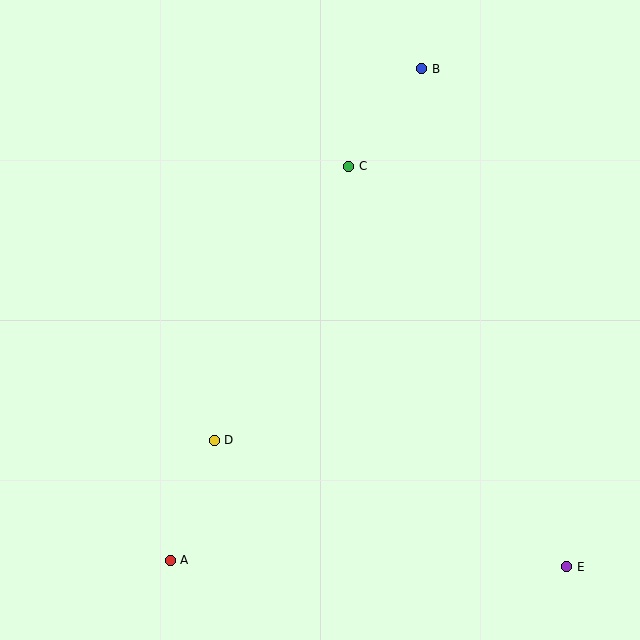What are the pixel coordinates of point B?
Point B is at (422, 69).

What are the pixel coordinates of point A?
Point A is at (170, 560).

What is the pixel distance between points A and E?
The distance between A and E is 396 pixels.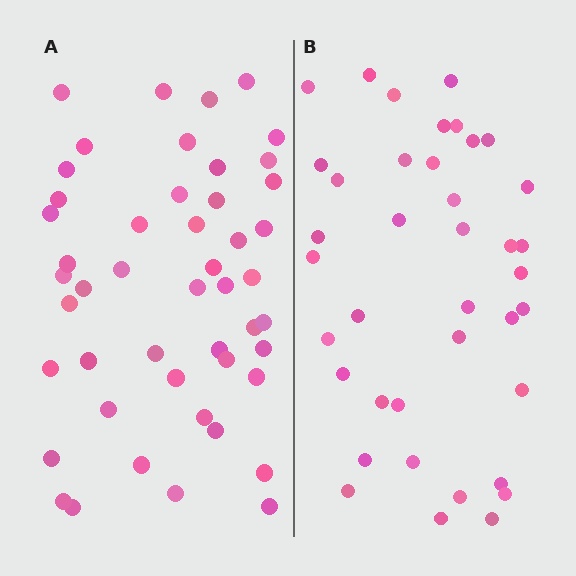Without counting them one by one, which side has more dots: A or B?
Region A (the left region) has more dots.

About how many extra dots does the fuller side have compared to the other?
Region A has roughly 8 or so more dots than region B.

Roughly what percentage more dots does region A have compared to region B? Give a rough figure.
About 25% more.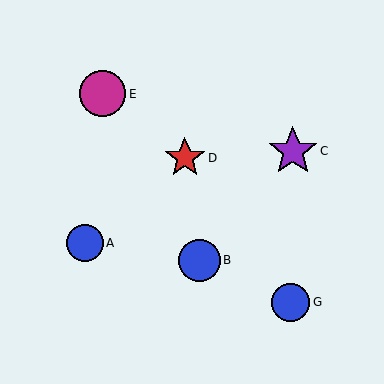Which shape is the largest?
The purple star (labeled C) is the largest.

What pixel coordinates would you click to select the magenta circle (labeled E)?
Click at (103, 94) to select the magenta circle E.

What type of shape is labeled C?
Shape C is a purple star.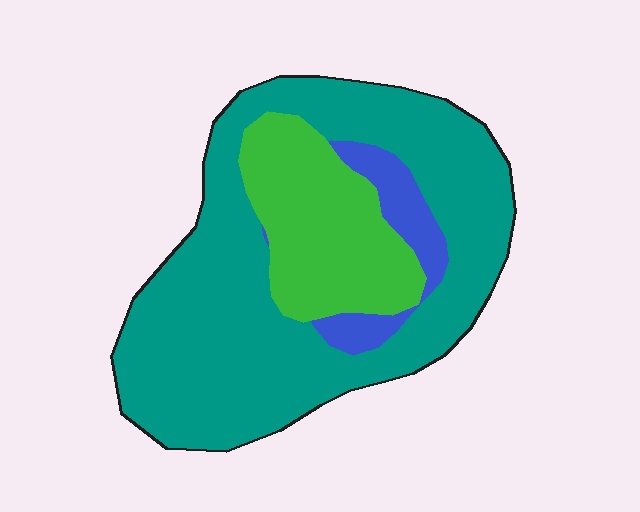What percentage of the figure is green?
Green covers roughly 25% of the figure.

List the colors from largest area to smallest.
From largest to smallest: teal, green, blue.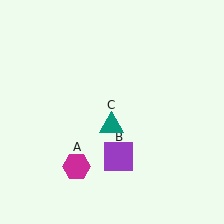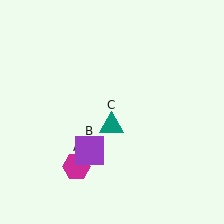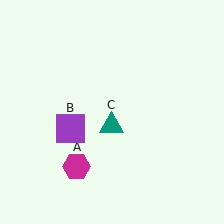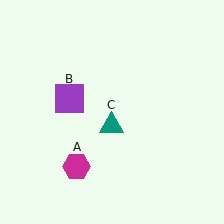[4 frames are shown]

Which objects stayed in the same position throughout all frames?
Magenta hexagon (object A) and teal triangle (object C) remained stationary.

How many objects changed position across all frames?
1 object changed position: purple square (object B).